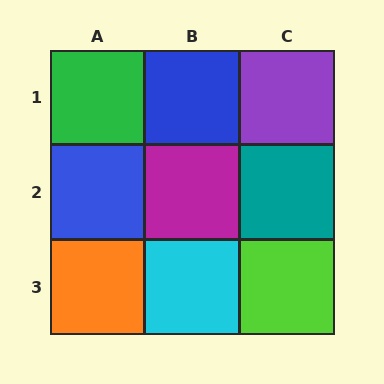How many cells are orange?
1 cell is orange.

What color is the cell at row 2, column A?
Blue.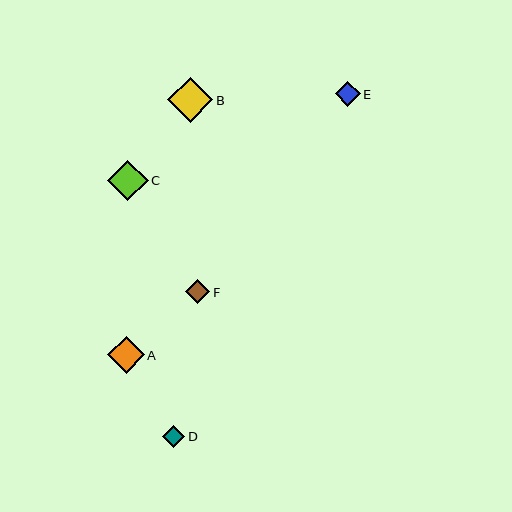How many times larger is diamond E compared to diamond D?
Diamond E is approximately 1.1 times the size of diamond D.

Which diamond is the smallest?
Diamond D is the smallest with a size of approximately 22 pixels.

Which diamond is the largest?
Diamond B is the largest with a size of approximately 45 pixels.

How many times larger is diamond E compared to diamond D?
Diamond E is approximately 1.1 times the size of diamond D.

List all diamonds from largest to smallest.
From largest to smallest: B, C, A, E, F, D.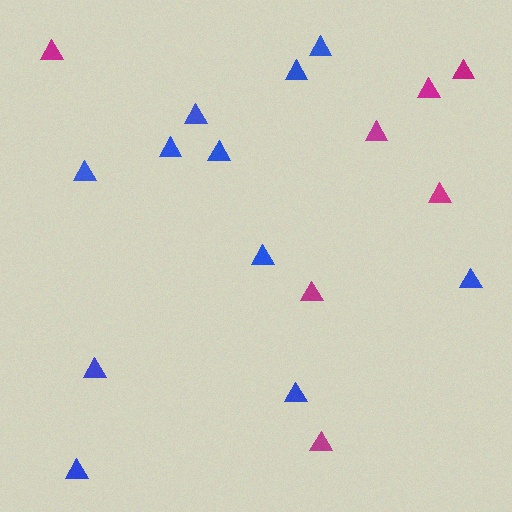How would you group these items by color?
There are 2 groups: one group of magenta triangles (7) and one group of blue triangles (11).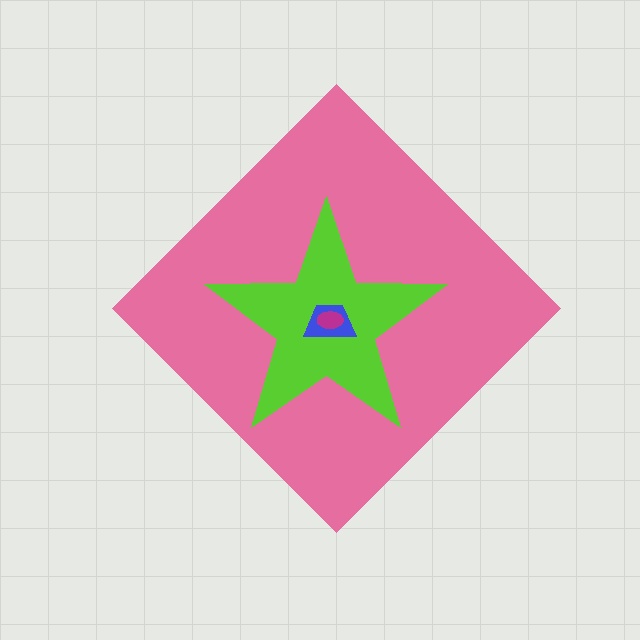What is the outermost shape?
The pink diamond.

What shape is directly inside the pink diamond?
The lime star.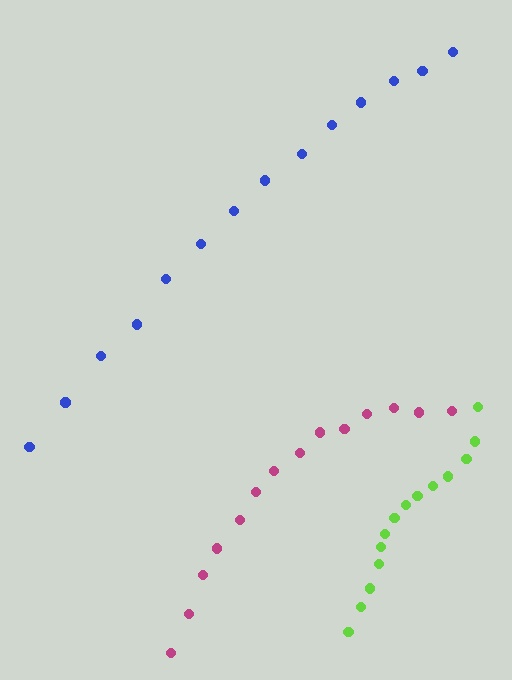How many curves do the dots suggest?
There are 3 distinct paths.